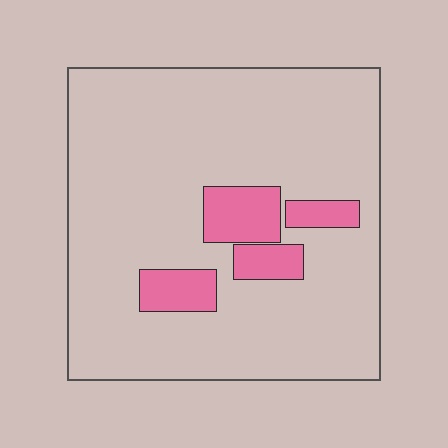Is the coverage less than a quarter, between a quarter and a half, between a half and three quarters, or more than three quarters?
Less than a quarter.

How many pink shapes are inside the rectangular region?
4.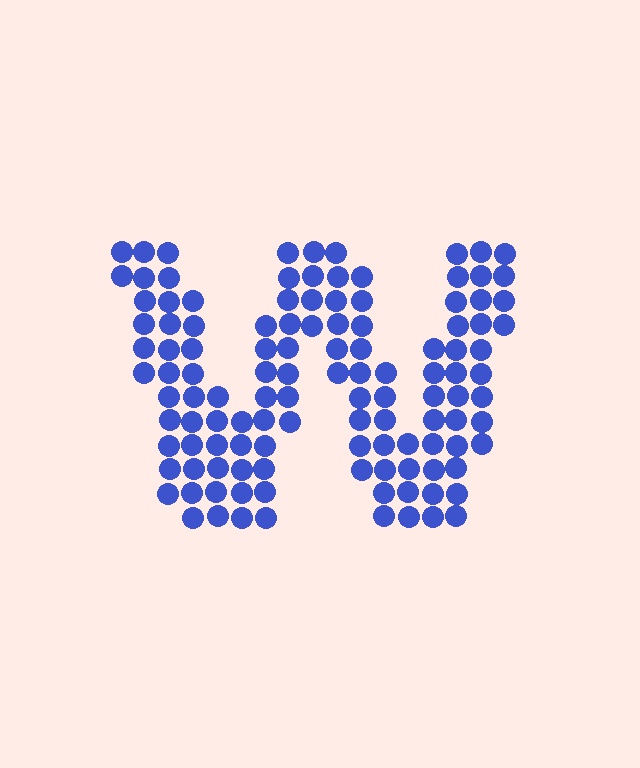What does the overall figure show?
The overall figure shows the letter W.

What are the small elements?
The small elements are circles.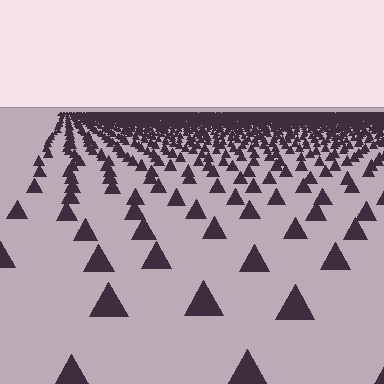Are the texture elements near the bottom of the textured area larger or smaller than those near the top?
Larger. Near the bottom, elements are closer to the viewer and appear at a bigger on-screen size.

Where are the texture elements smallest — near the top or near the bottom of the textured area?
Near the top.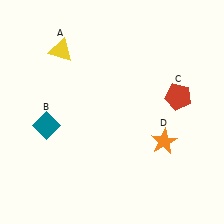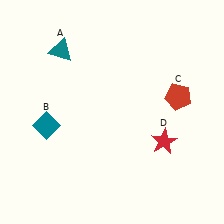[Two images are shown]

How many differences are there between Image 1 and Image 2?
There are 2 differences between the two images.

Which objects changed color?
A changed from yellow to teal. D changed from orange to red.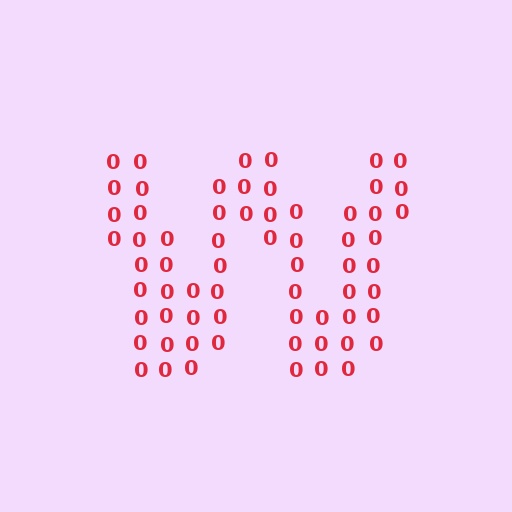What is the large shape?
The large shape is the letter W.